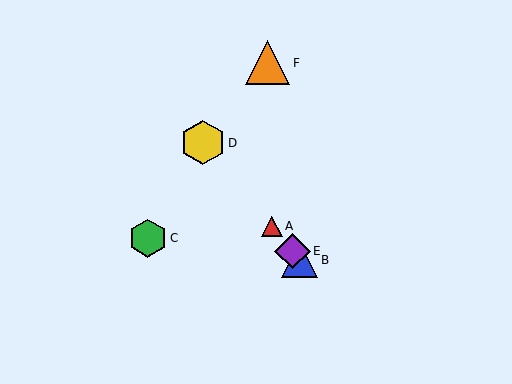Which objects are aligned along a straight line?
Objects A, B, D, E are aligned along a straight line.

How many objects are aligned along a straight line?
4 objects (A, B, D, E) are aligned along a straight line.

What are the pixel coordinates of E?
Object E is at (293, 251).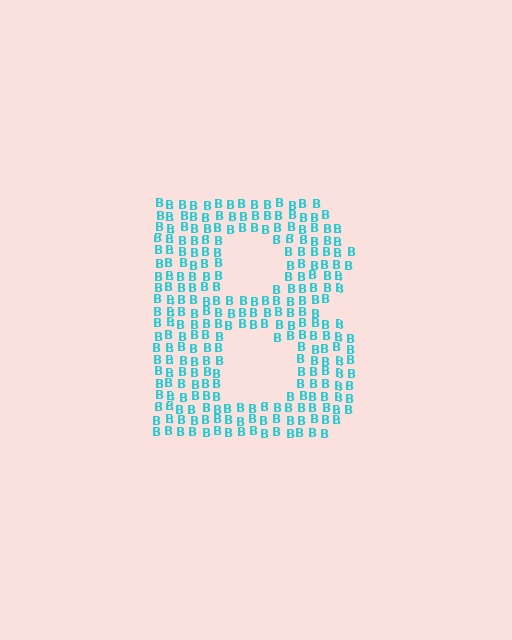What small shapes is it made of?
It is made of small letter B's.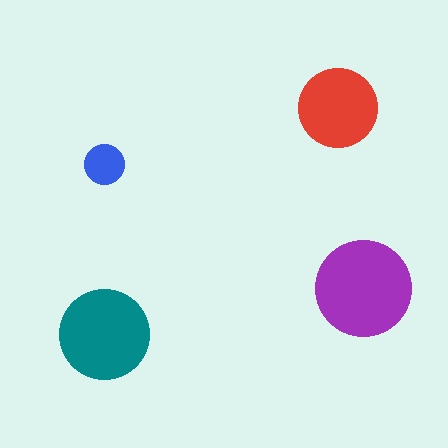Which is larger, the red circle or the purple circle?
The purple one.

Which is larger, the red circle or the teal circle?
The teal one.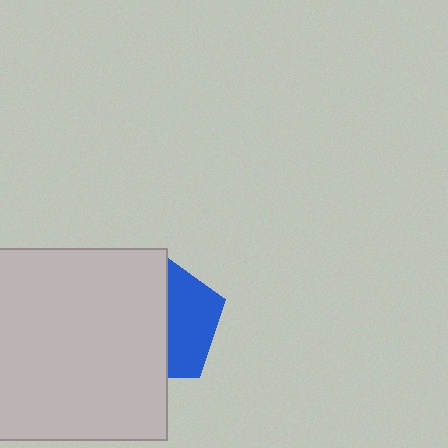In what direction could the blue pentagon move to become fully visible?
The blue pentagon could move right. That would shift it out from behind the light gray square entirely.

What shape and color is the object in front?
The object in front is a light gray square.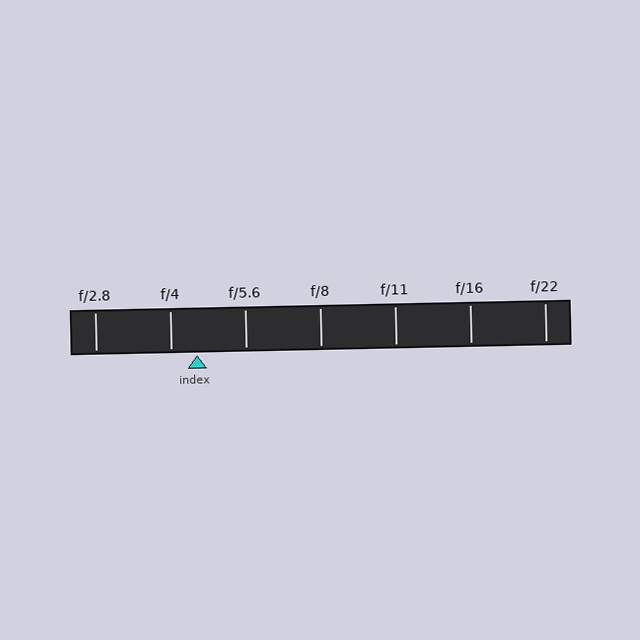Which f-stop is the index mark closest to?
The index mark is closest to f/4.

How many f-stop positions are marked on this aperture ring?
There are 7 f-stop positions marked.